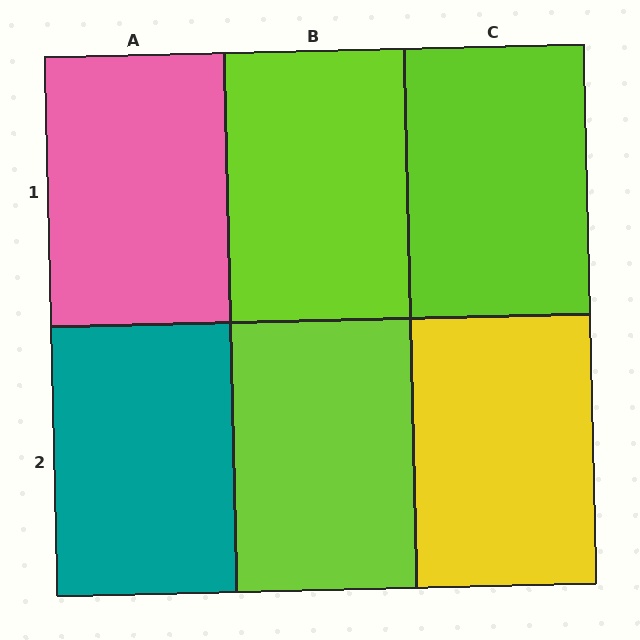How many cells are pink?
1 cell is pink.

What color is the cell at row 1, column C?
Lime.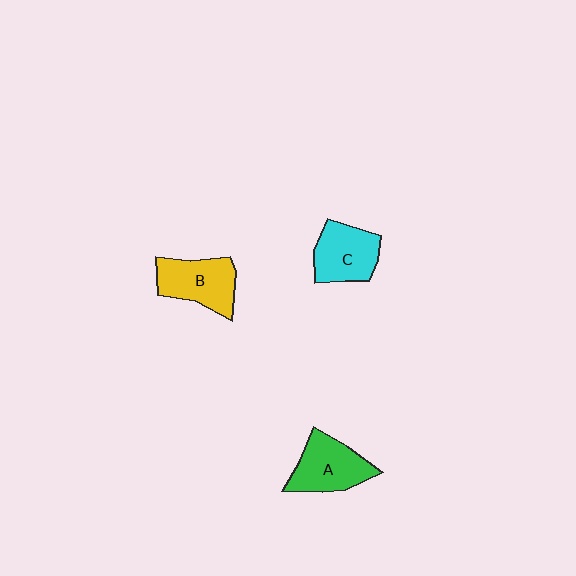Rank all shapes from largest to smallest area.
From largest to smallest: A (green), B (yellow), C (cyan).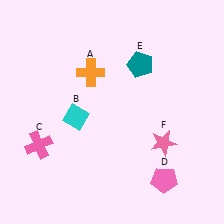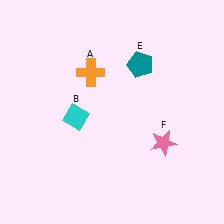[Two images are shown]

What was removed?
The pink cross (C), the pink pentagon (D) were removed in Image 2.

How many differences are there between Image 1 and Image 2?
There are 2 differences between the two images.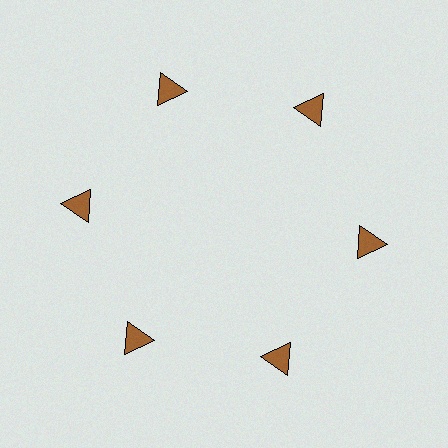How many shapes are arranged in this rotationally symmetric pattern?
There are 6 shapes, arranged in 6 groups of 1.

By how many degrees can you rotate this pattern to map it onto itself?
The pattern maps onto itself every 60 degrees of rotation.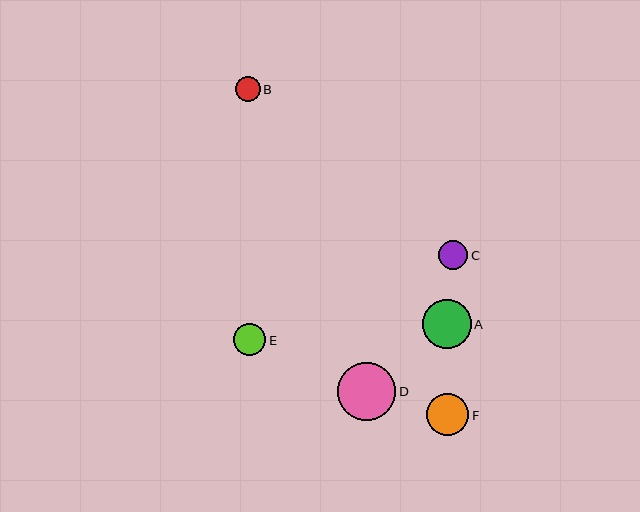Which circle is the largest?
Circle D is the largest with a size of approximately 58 pixels.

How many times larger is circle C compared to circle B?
Circle C is approximately 1.2 times the size of circle B.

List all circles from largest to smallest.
From largest to smallest: D, A, F, E, C, B.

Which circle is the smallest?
Circle B is the smallest with a size of approximately 25 pixels.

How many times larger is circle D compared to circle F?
Circle D is approximately 1.4 times the size of circle F.